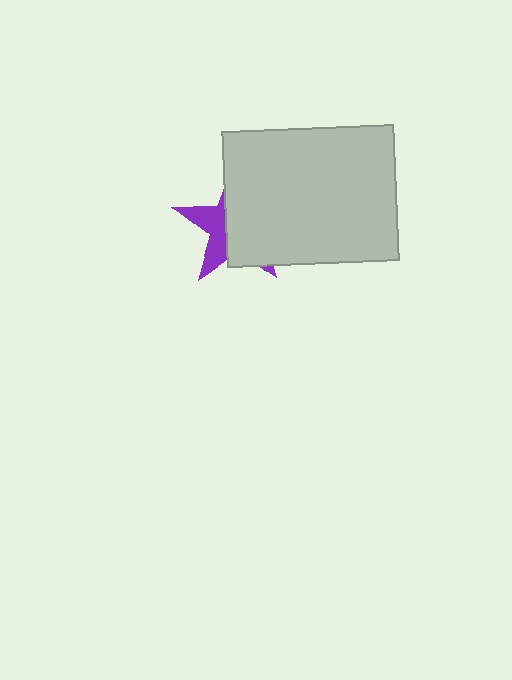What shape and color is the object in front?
The object in front is a light gray rectangle.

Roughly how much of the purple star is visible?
A small part of it is visible (roughly 35%).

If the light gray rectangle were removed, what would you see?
You would see the complete purple star.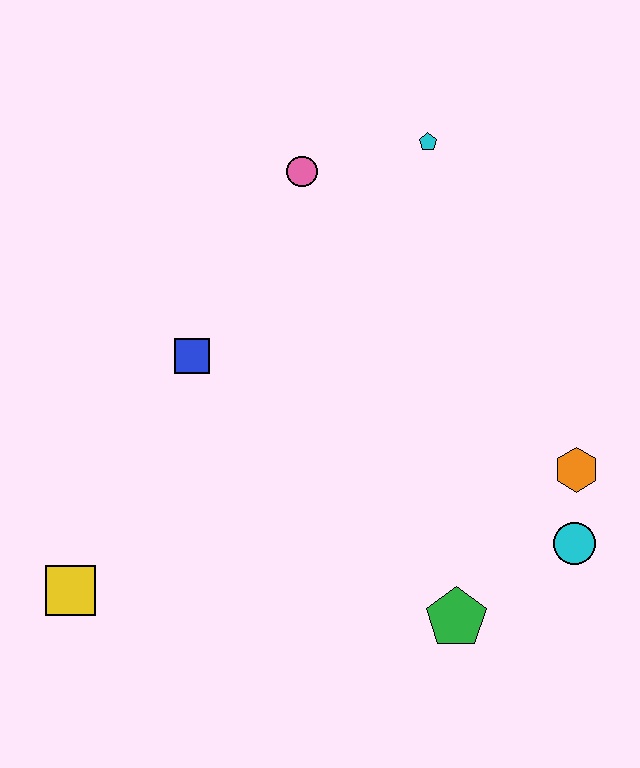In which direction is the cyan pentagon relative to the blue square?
The cyan pentagon is to the right of the blue square.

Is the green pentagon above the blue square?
No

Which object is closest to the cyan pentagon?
The pink circle is closest to the cyan pentagon.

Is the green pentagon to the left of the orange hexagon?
Yes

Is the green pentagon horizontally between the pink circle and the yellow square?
No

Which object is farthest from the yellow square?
The cyan pentagon is farthest from the yellow square.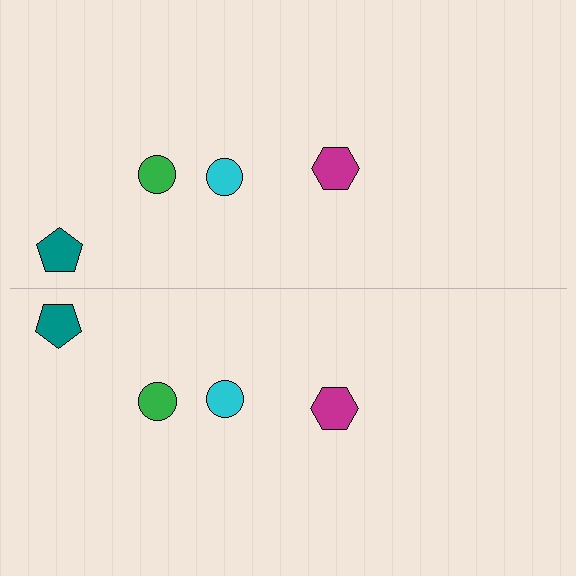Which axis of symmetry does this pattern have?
The pattern has a horizontal axis of symmetry running through the center of the image.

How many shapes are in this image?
There are 8 shapes in this image.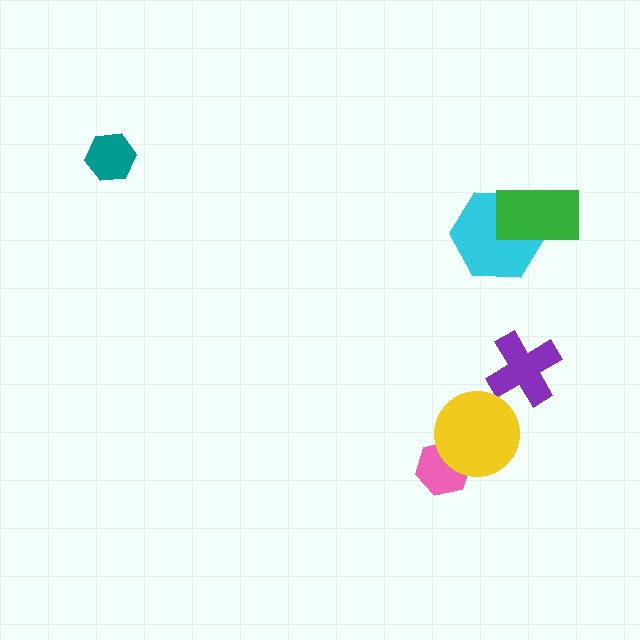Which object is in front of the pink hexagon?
The yellow circle is in front of the pink hexagon.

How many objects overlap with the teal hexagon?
0 objects overlap with the teal hexagon.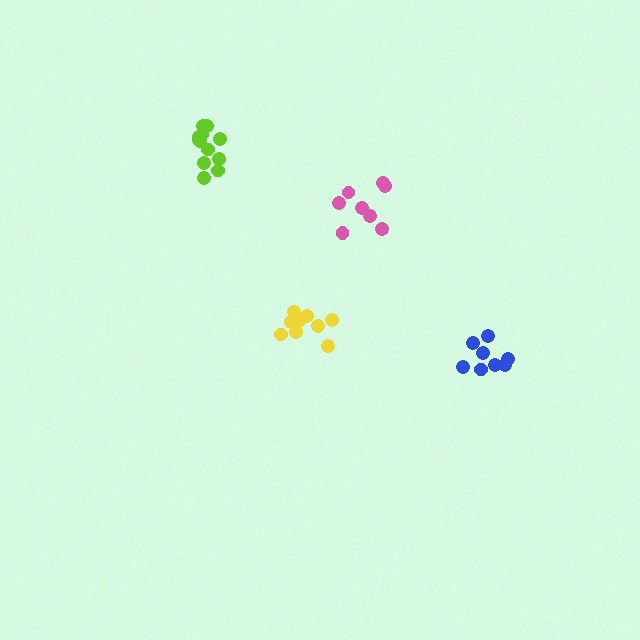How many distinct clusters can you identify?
There are 4 distinct clusters.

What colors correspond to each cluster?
The clusters are colored: blue, pink, yellow, lime.